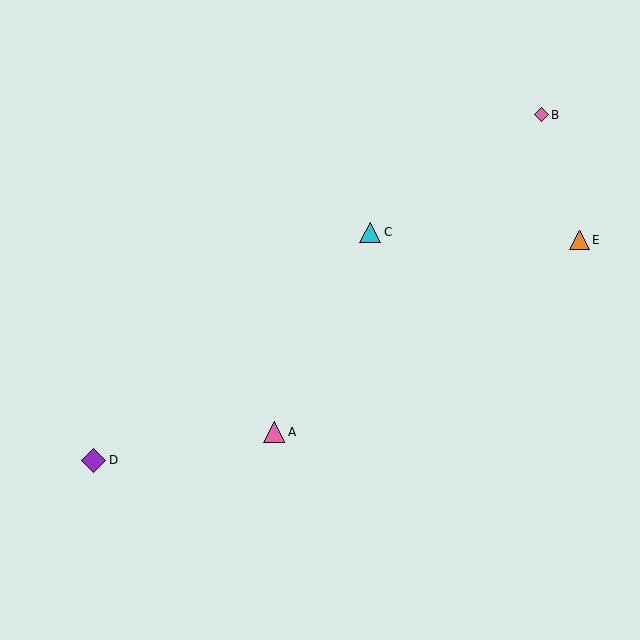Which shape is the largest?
The purple diamond (labeled D) is the largest.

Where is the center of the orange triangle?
The center of the orange triangle is at (580, 240).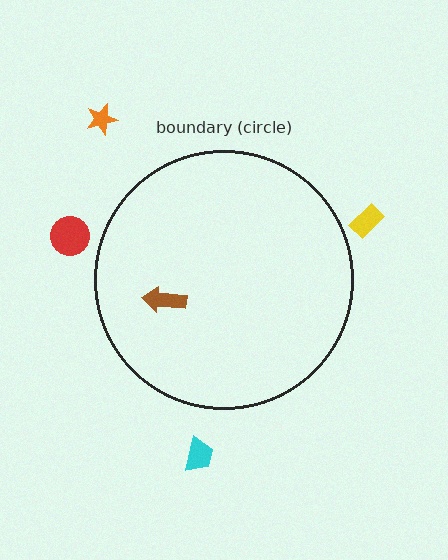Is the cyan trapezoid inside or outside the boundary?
Outside.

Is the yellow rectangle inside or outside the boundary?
Outside.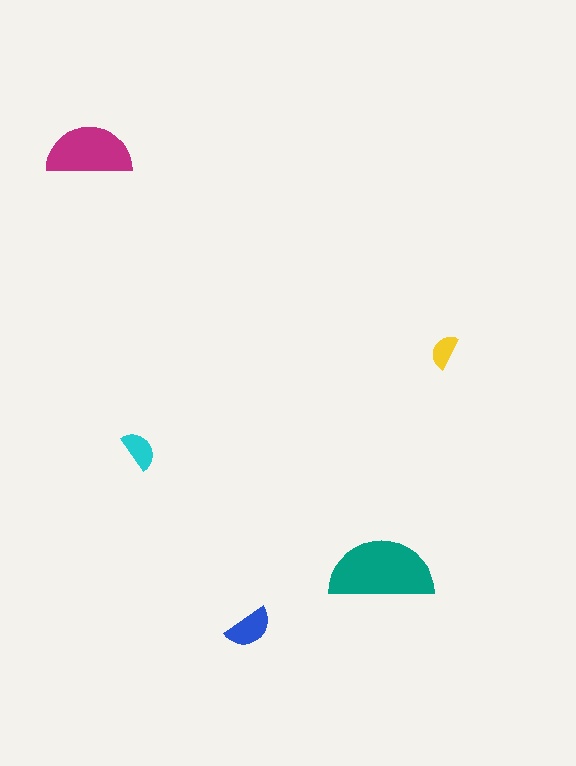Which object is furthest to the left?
The magenta semicircle is leftmost.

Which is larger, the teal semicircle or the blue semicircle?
The teal one.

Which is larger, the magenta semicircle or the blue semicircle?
The magenta one.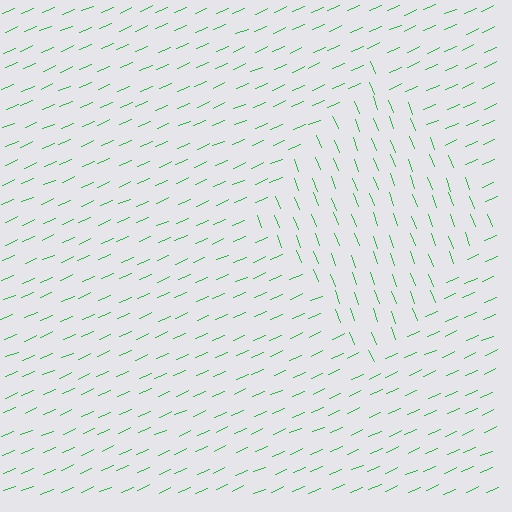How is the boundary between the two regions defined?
The boundary is defined purely by a change in line orientation (approximately 87 degrees difference). All lines are the same color and thickness.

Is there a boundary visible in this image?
Yes, there is a texture boundary formed by a change in line orientation.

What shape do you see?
I see a diamond.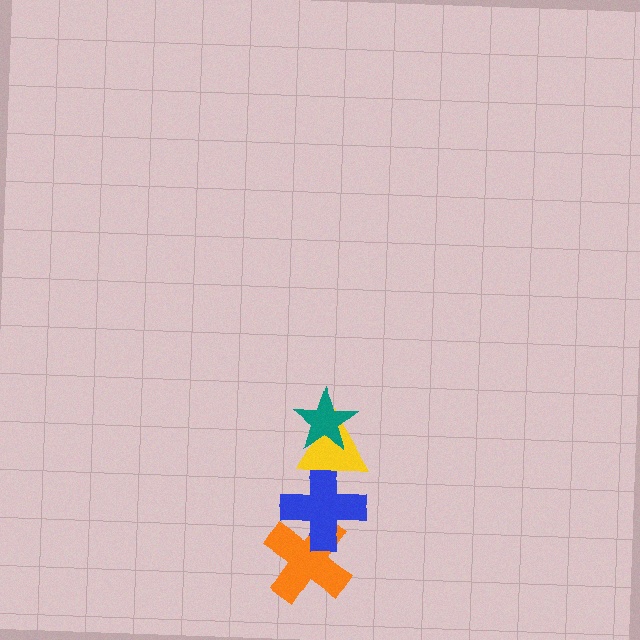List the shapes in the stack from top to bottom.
From top to bottom: the teal star, the yellow triangle, the blue cross, the orange cross.